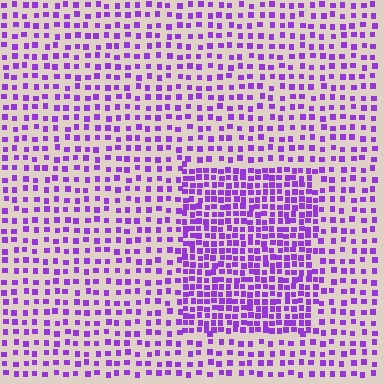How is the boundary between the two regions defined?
The boundary is defined by a change in element density (approximately 2.0x ratio). All elements are the same color, size, and shape.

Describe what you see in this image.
The image contains small purple elements arranged at two different densities. A rectangle-shaped region is visible where the elements are more densely packed than the surrounding area.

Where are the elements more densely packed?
The elements are more densely packed inside the rectangle boundary.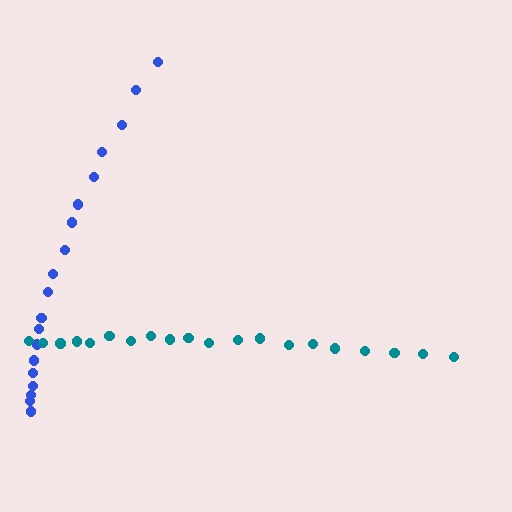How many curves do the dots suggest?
There are 2 distinct paths.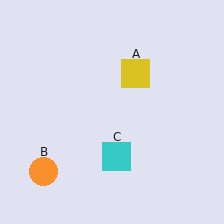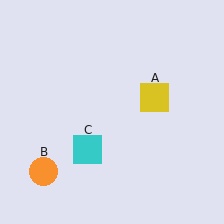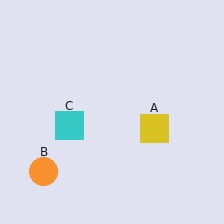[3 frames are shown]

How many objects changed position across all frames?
2 objects changed position: yellow square (object A), cyan square (object C).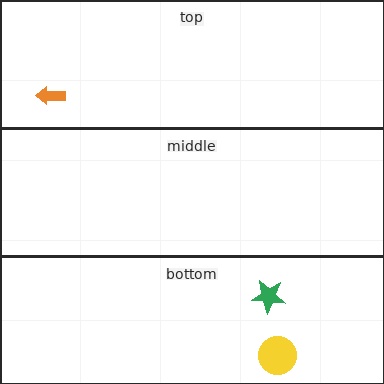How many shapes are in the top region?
1.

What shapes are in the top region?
The orange arrow.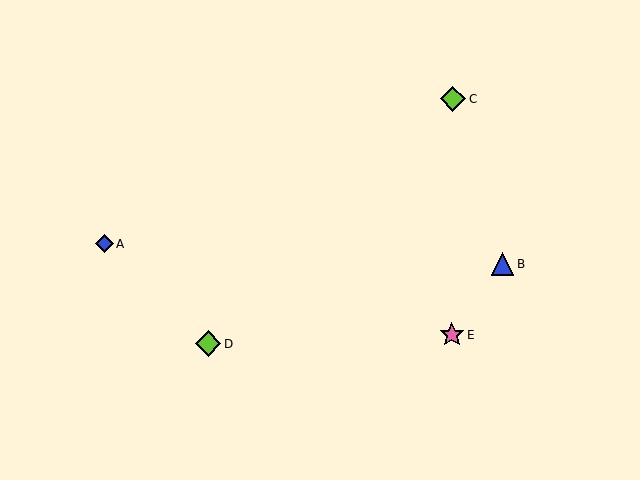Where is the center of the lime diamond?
The center of the lime diamond is at (453, 99).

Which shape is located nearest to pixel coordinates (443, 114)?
The lime diamond (labeled C) at (453, 99) is nearest to that location.